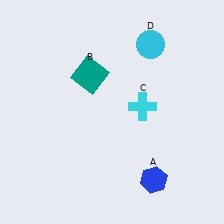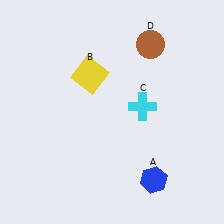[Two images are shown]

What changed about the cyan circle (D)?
In Image 1, D is cyan. In Image 2, it changed to brown.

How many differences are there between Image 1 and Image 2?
There are 2 differences between the two images.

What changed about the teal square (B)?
In Image 1, B is teal. In Image 2, it changed to yellow.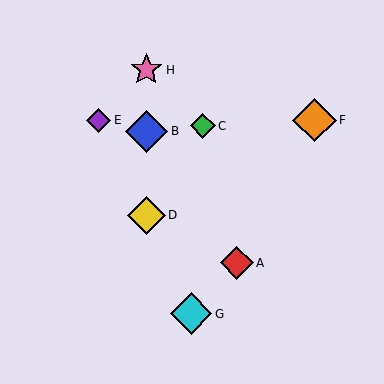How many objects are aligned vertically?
3 objects (B, D, H) are aligned vertically.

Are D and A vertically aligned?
No, D is at x≈146 and A is at x≈237.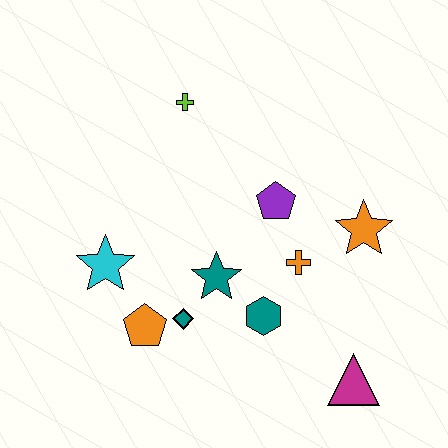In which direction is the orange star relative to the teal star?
The orange star is to the right of the teal star.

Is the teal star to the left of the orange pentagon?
No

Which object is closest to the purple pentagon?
The orange cross is closest to the purple pentagon.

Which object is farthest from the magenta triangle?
The lime cross is farthest from the magenta triangle.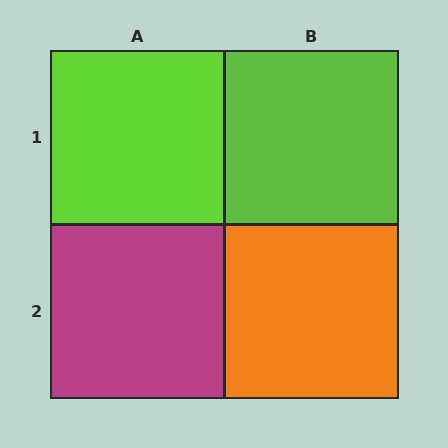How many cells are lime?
2 cells are lime.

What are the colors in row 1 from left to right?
Lime, lime.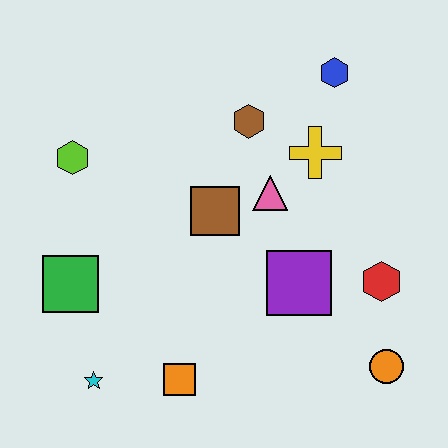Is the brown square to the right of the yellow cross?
No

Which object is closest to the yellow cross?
The pink triangle is closest to the yellow cross.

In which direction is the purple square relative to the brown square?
The purple square is to the right of the brown square.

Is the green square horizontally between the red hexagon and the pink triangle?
No